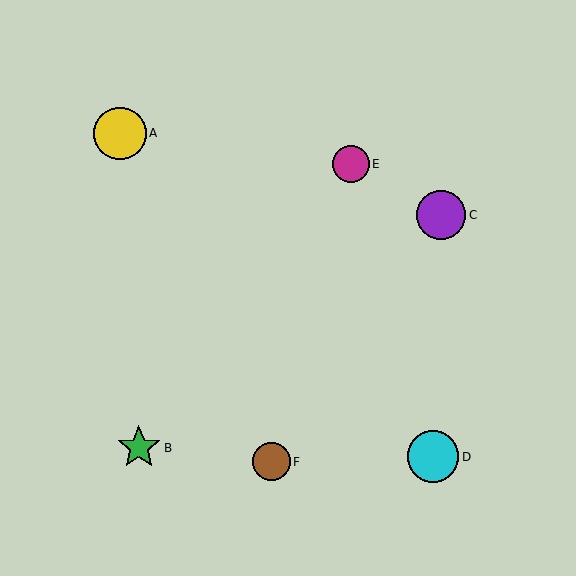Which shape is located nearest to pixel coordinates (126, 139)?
The yellow circle (labeled A) at (120, 133) is nearest to that location.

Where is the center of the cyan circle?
The center of the cyan circle is at (433, 457).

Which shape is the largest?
The yellow circle (labeled A) is the largest.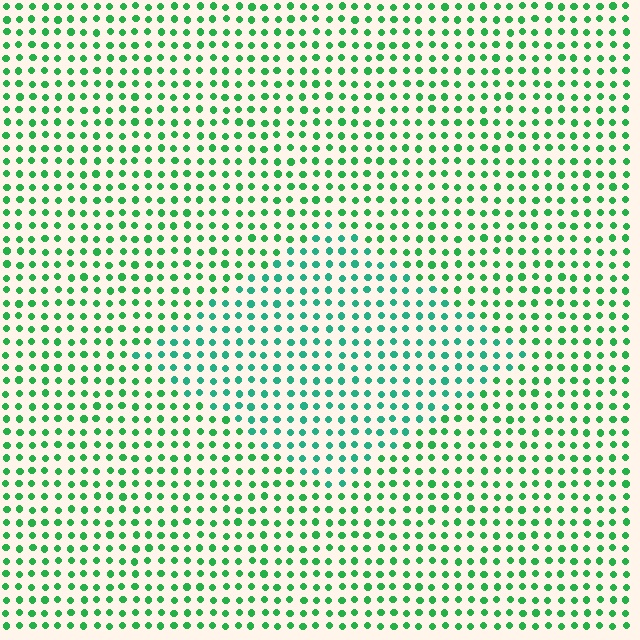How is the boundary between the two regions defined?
The boundary is defined purely by a slight shift in hue (about 26 degrees). Spacing, size, and orientation are identical on both sides.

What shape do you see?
I see a diamond.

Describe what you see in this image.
The image is filled with small green elements in a uniform arrangement. A diamond-shaped region is visible where the elements are tinted to a slightly different hue, forming a subtle color boundary.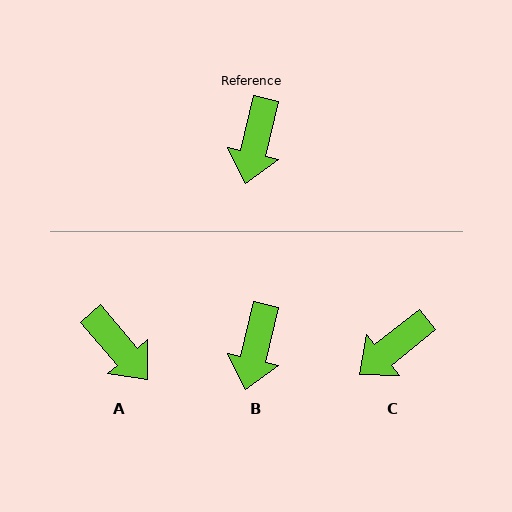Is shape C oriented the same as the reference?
No, it is off by about 38 degrees.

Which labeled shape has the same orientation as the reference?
B.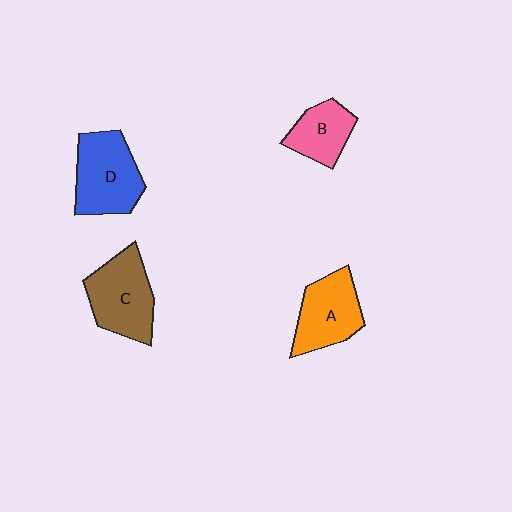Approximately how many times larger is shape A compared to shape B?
Approximately 1.3 times.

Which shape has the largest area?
Shape D (blue).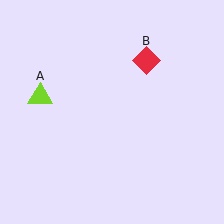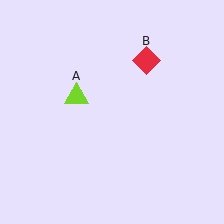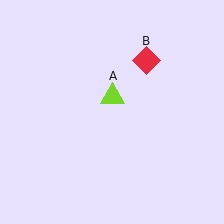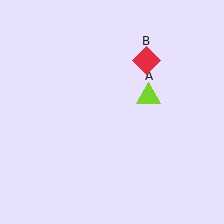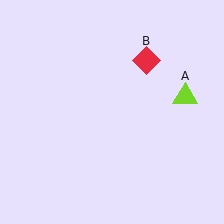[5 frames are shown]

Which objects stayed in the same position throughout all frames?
Red diamond (object B) remained stationary.